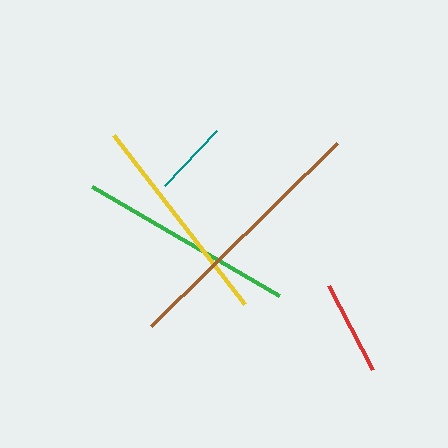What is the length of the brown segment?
The brown segment is approximately 261 pixels long.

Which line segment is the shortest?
The teal line is the shortest at approximately 76 pixels.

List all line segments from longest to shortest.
From longest to shortest: brown, green, yellow, red, teal.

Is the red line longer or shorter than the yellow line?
The yellow line is longer than the red line.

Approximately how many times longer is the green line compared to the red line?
The green line is approximately 2.3 times the length of the red line.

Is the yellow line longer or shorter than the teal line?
The yellow line is longer than the teal line.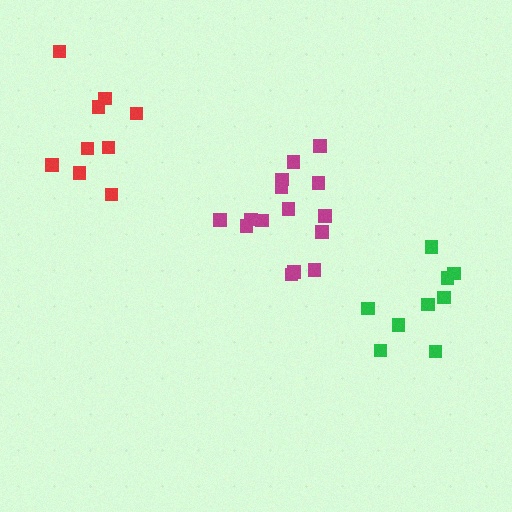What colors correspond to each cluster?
The clusters are colored: magenta, red, green.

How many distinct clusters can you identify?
There are 3 distinct clusters.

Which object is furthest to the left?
The red cluster is leftmost.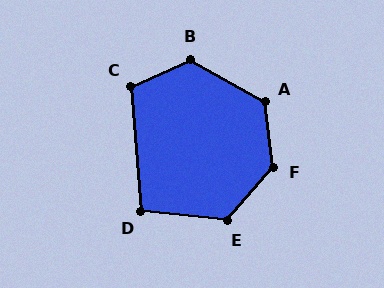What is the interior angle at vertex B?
Approximately 127 degrees (obtuse).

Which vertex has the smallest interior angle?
D, at approximately 101 degrees.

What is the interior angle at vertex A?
Approximately 126 degrees (obtuse).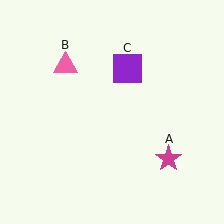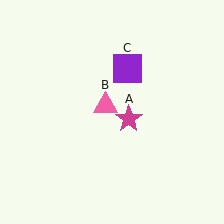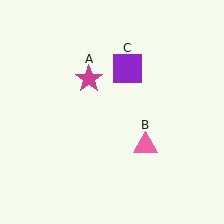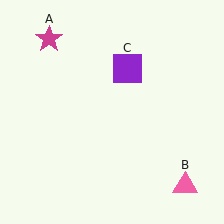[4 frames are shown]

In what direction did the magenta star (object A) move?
The magenta star (object A) moved up and to the left.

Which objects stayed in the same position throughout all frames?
Purple square (object C) remained stationary.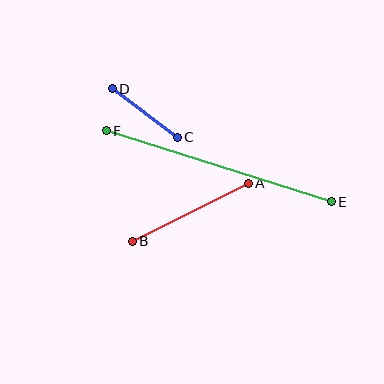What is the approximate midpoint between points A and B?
The midpoint is at approximately (190, 212) pixels.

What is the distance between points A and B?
The distance is approximately 130 pixels.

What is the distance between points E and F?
The distance is approximately 236 pixels.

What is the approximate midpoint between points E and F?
The midpoint is at approximately (219, 166) pixels.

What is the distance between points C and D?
The distance is approximately 81 pixels.